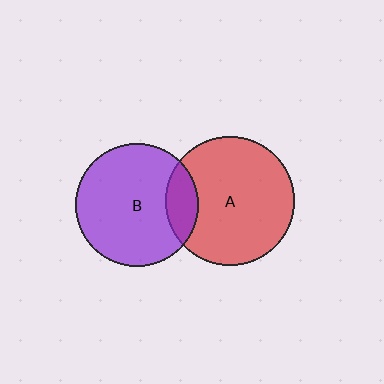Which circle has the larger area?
Circle A (red).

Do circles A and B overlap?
Yes.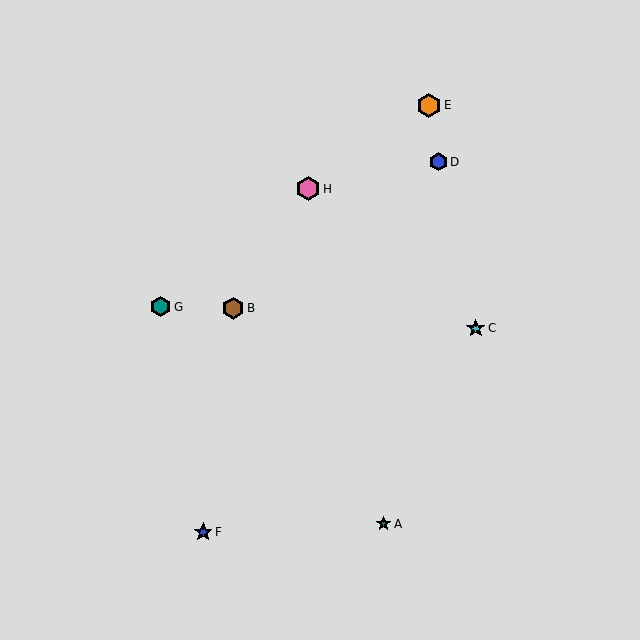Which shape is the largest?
The pink hexagon (labeled H) is the largest.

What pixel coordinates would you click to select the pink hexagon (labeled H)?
Click at (308, 189) to select the pink hexagon H.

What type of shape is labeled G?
Shape G is a teal hexagon.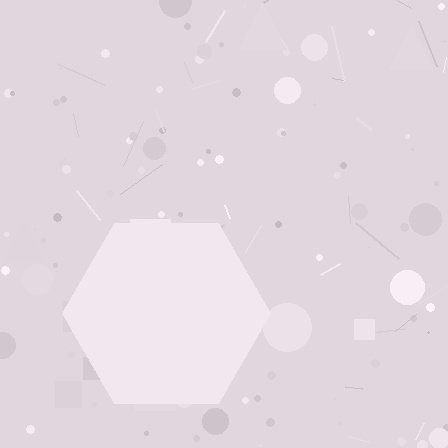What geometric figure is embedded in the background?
A hexagon is embedded in the background.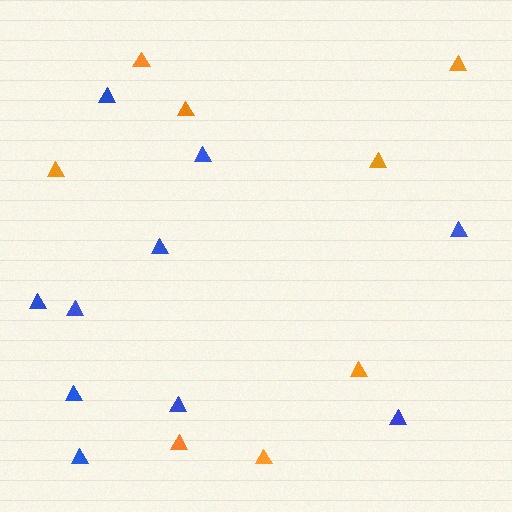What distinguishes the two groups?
There are 2 groups: one group of blue triangles (10) and one group of orange triangles (8).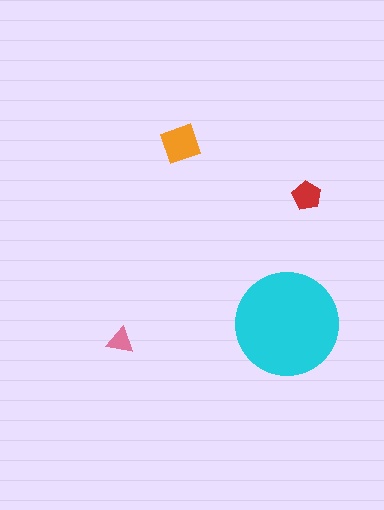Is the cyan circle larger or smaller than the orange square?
Larger.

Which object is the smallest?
The pink triangle.